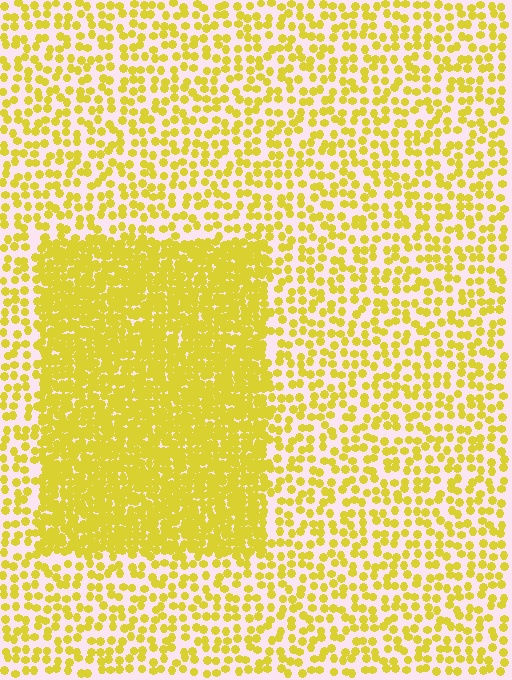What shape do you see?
I see a rectangle.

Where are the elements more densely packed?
The elements are more densely packed inside the rectangle boundary.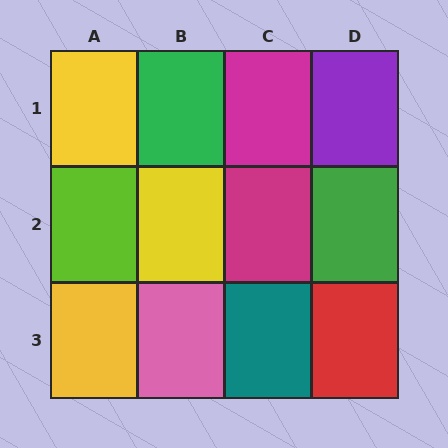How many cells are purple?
1 cell is purple.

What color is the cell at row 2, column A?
Lime.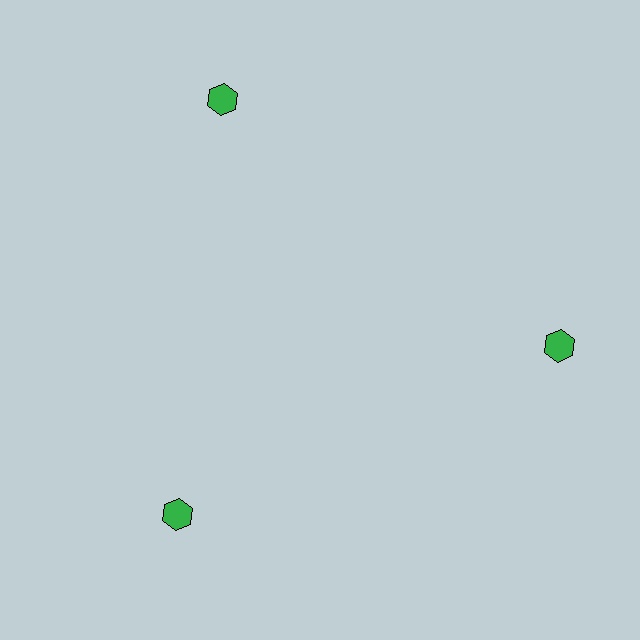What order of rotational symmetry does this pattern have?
This pattern has 3-fold rotational symmetry.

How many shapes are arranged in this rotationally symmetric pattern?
There are 3 shapes, arranged in 3 groups of 1.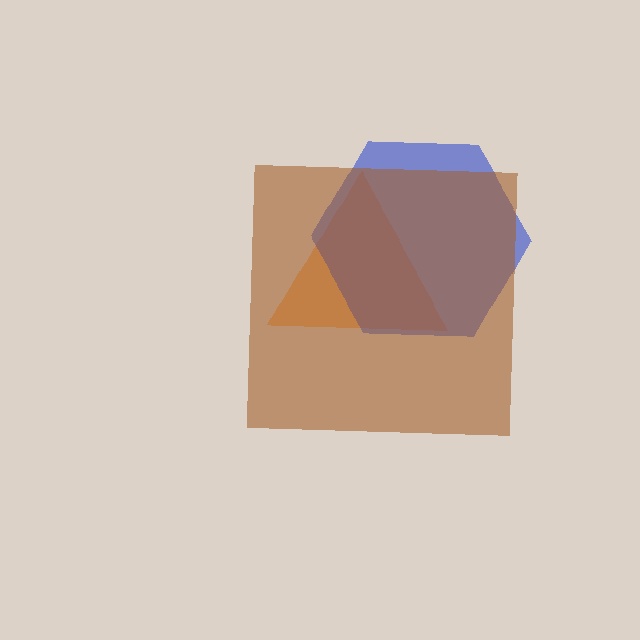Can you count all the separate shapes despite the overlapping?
Yes, there are 3 separate shapes.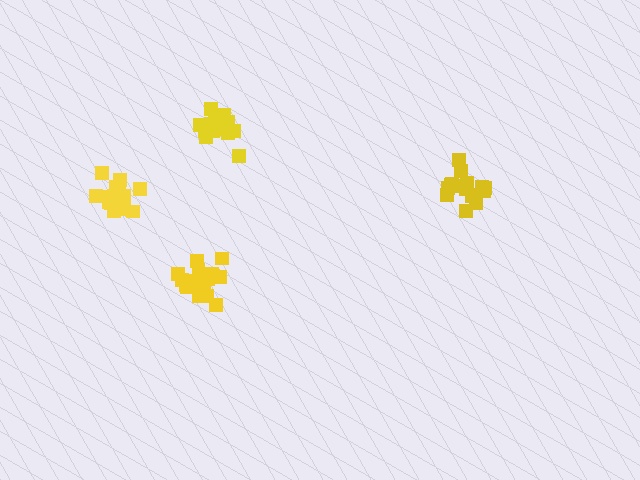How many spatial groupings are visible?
There are 4 spatial groupings.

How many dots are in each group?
Group 1: 16 dots, Group 2: 15 dots, Group 3: 19 dots, Group 4: 19 dots (69 total).